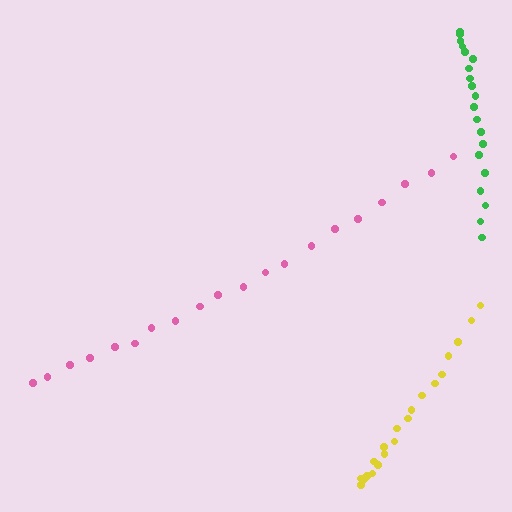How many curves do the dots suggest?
There are 3 distinct paths.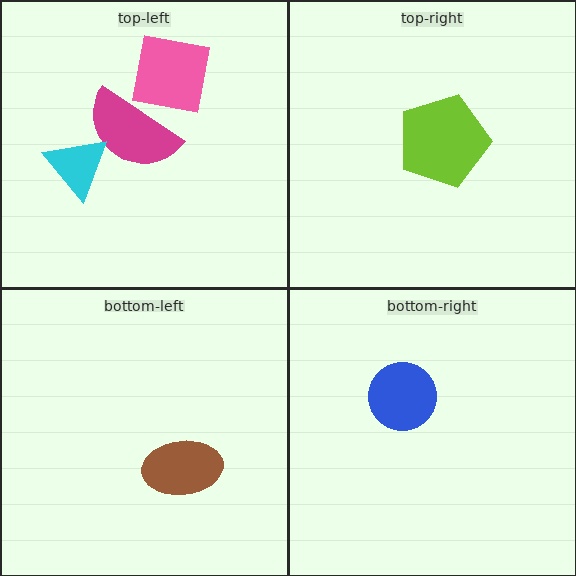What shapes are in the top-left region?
The magenta semicircle, the cyan triangle, the pink square.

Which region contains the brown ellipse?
The bottom-left region.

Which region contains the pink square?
The top-left region.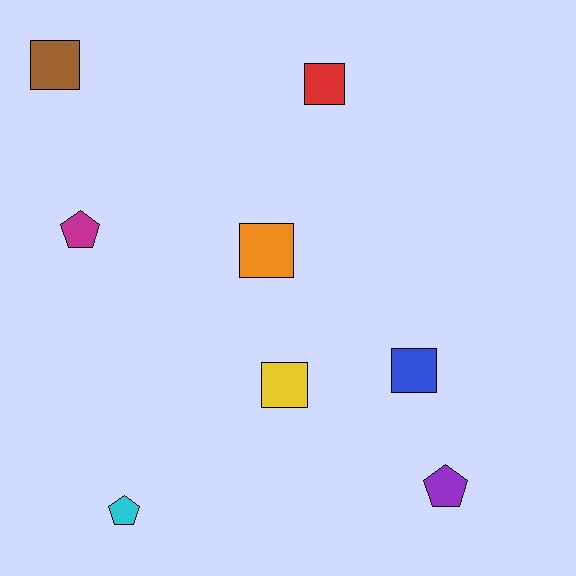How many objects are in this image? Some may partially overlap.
There are 8 objects.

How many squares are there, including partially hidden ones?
There are 5 squares.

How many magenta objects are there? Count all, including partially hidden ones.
There is 1 magenta object.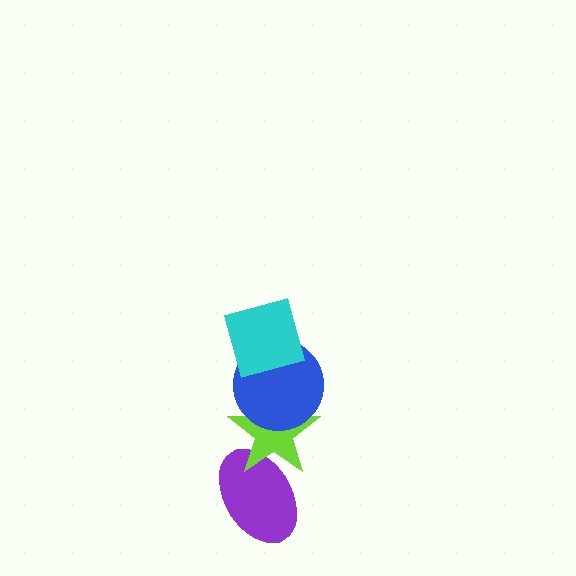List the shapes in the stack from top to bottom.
From top to bottom: the cyan diamond, the blue circle, the lime star, the purple ellipse.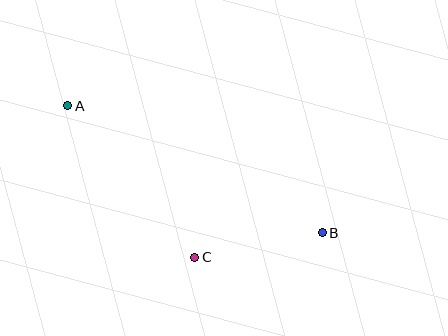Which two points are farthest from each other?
Points A and B are farthest from each other.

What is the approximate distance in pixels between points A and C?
The distance between A and C is approximately 198 pixels.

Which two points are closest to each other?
Points B and C are closest to each other.